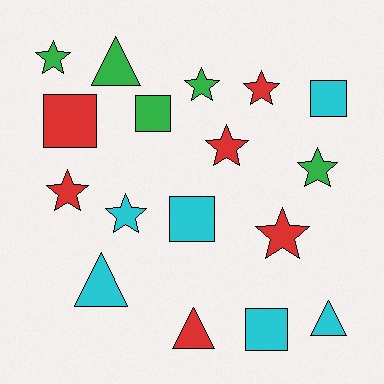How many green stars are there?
There are 3 green stars.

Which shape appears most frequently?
Star, with 8 objects.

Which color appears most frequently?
Cyan, with 6 objects.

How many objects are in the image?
There are 17 objects.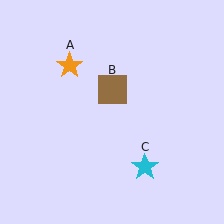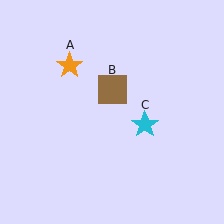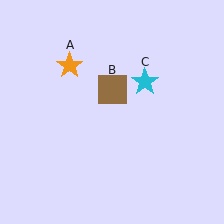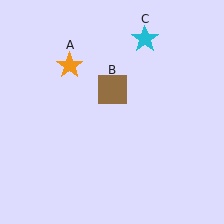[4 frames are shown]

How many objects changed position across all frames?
1 object changed position: cyan star (object C).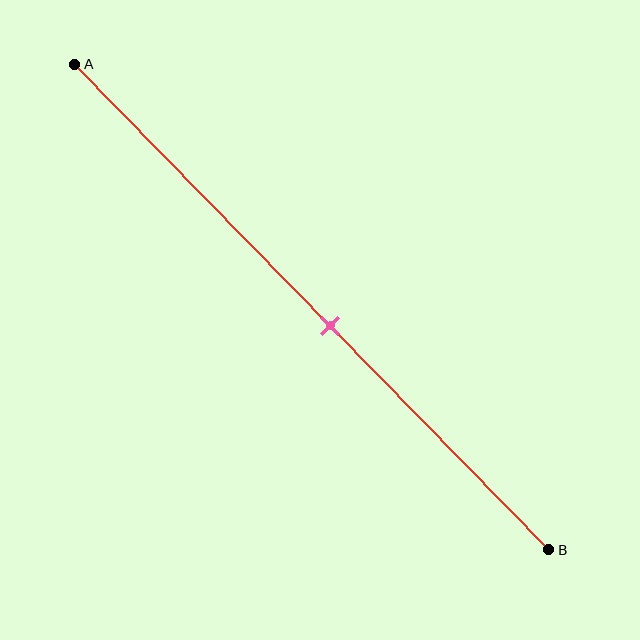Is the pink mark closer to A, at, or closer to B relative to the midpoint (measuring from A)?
The pink mark is closer to point B than the midpoint of segment AB.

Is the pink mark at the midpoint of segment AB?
No, the mark is at about 55% from A, not at the 50% midpoint.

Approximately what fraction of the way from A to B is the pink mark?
The pink mark is approximately 55% of the way from A to B.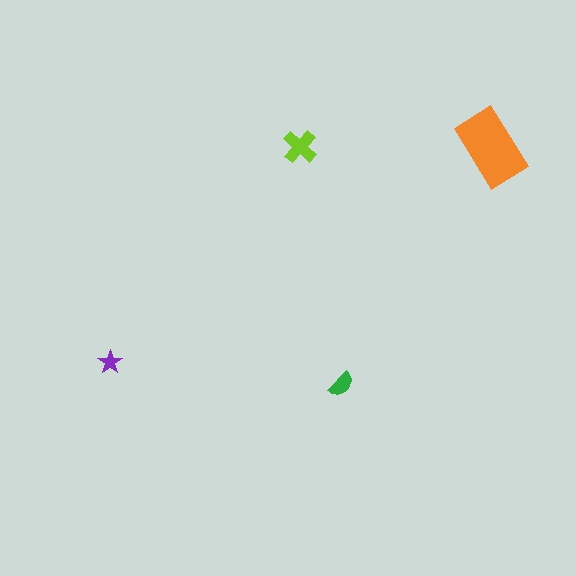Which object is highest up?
The lime cross is topmost.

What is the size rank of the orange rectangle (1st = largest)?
1st.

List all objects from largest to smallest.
The orange rectangle, the lime cross, the green semicircle, the purple star.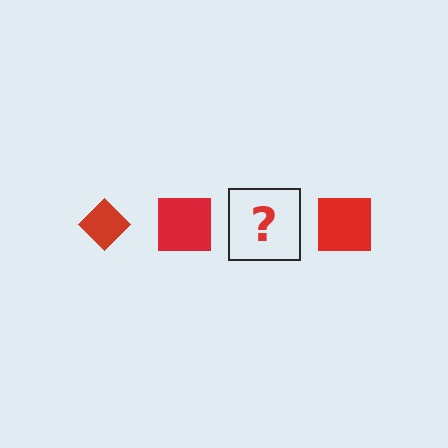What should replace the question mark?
The question mark should be replaced with a red diamond.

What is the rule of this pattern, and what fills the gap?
The rule is that the pattern cycles through diamond, square shapes in red. The gap should be filled with a red diamond.